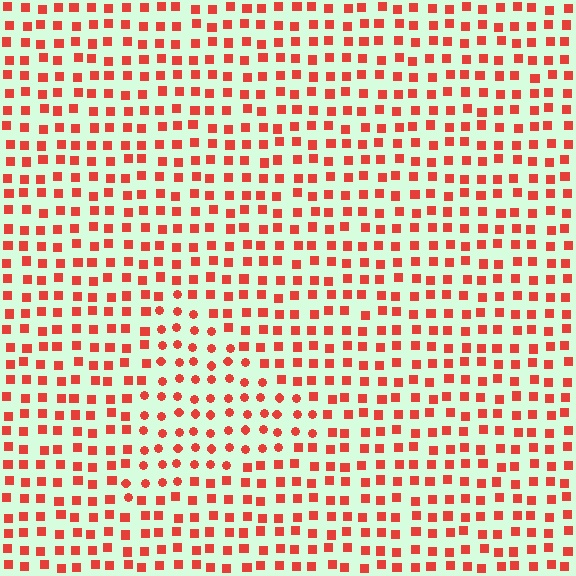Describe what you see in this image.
The image is filled with small red elements arranged in a uniform grid. A triangle-shaped region contains circles, while the surrounding area contains squares. The boundary is defined purely by the change in element shape.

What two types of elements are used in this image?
The image uses circles inside the triangle region and squares outside it.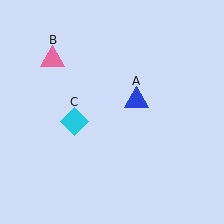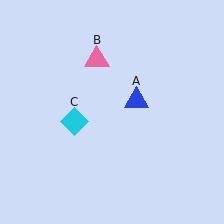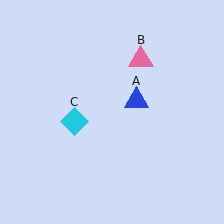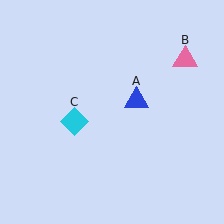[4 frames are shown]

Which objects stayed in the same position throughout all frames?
Blue triangle (object A) and cyan diamond (object C) remained stationary.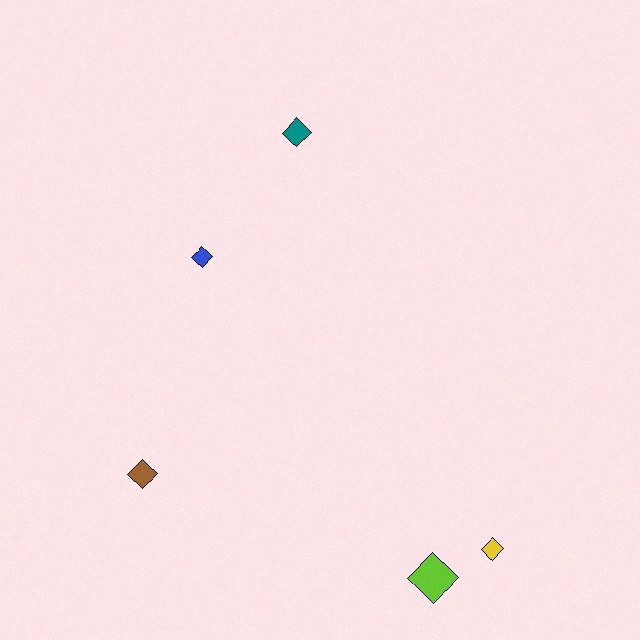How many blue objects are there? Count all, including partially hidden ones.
There is 1 blue object.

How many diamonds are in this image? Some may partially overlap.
There are 5 diamonds.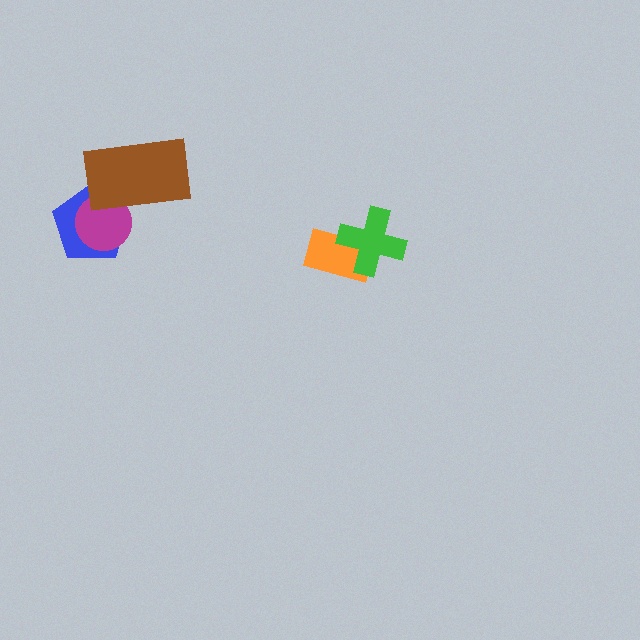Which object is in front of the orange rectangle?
The green cross is in front of the orange rectangle.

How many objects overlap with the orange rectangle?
1 object overlaps with the orange rectangle.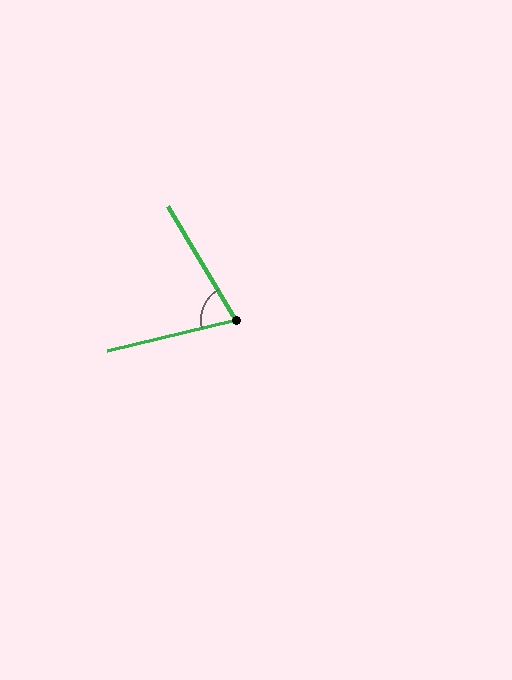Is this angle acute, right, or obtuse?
It is acute.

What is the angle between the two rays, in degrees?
Approximately 73 degrees.